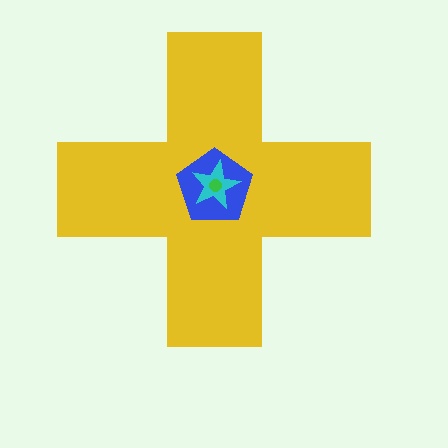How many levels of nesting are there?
4.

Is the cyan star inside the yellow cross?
Yes.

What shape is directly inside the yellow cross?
The blue pentagon.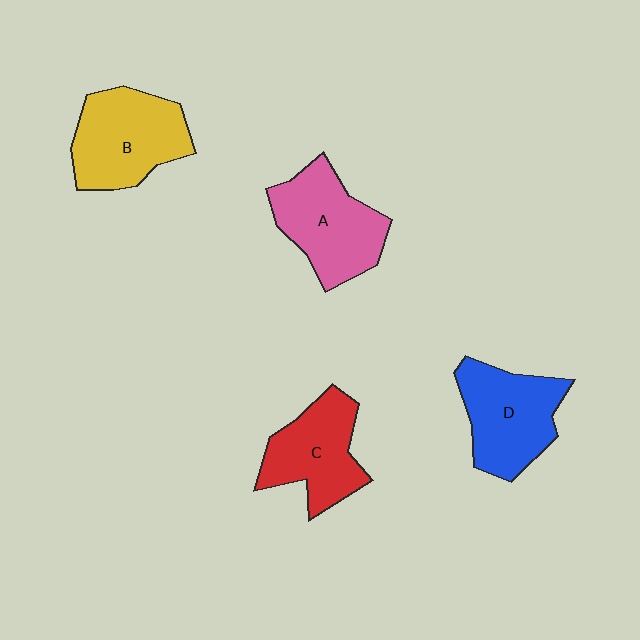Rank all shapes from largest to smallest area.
From largest to smallest: B (yellow), A (pink), D (blue), C (red).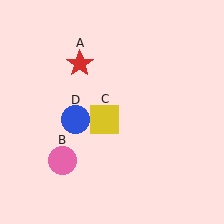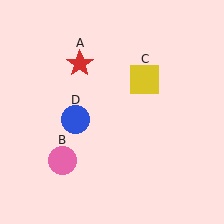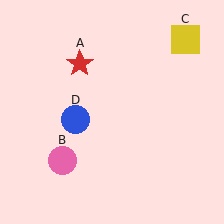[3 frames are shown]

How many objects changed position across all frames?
1 object changed position: yellow square (object C).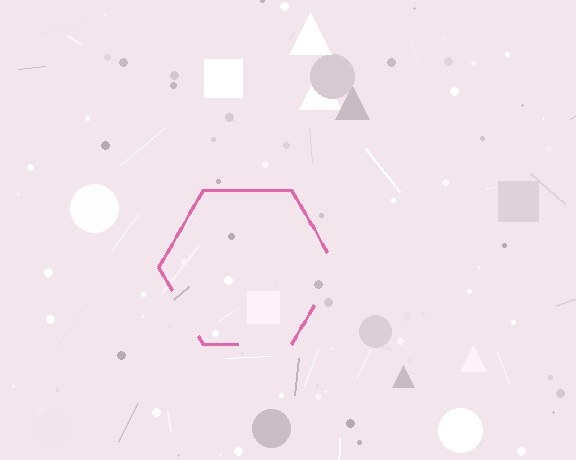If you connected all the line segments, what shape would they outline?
They would outline a hexagon.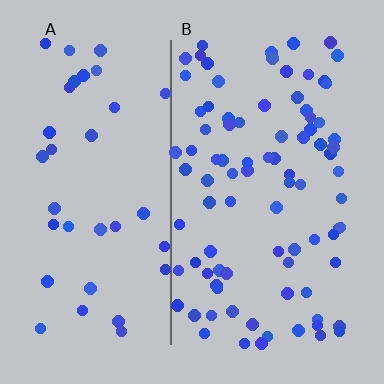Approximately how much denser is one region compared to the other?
Approximately 2.4× — region B over region A.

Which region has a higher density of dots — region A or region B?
B (the right).